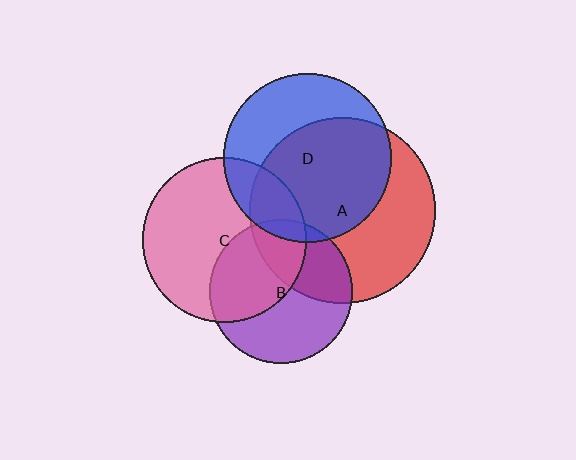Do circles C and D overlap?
Yes.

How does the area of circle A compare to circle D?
Approximately 1.2 times.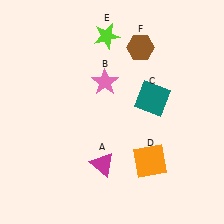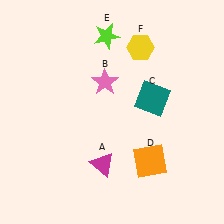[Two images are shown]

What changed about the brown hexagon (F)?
In Image 1, F is brown. In Image 2, it changed to yellow.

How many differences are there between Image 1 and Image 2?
There is 1 difference between the two images.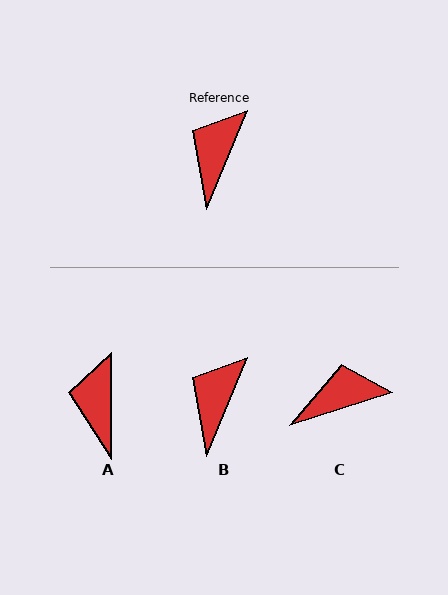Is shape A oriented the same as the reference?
No, it is off by about 23 degrees.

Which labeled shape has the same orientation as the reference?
B.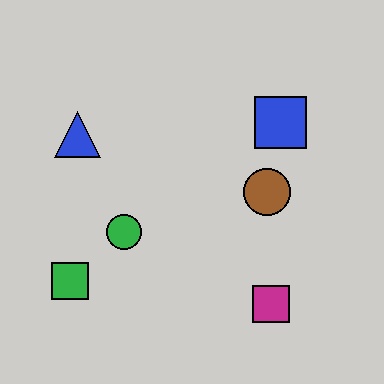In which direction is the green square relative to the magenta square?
The green square is to the left of the magenta square.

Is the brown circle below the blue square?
Yes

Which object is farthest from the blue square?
The green square is farthest from the blue square.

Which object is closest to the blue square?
The brown circle is closest to the blue square.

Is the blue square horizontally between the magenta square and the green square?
No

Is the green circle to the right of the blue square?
No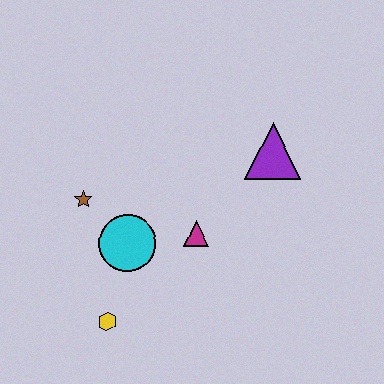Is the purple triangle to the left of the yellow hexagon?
No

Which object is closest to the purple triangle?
The magenta triangle is closest to the purple triangle.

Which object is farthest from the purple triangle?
The yellow hexagon is farthest from the purple triangle.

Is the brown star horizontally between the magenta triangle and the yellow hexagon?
No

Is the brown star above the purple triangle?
No